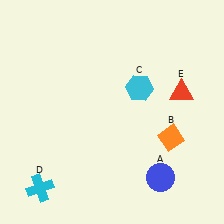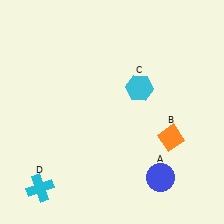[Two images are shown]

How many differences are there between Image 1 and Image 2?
There is 1 difference between the two images.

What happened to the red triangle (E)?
The red triangle (E) was removed in Image 2. It was in the top-right area of Image 1.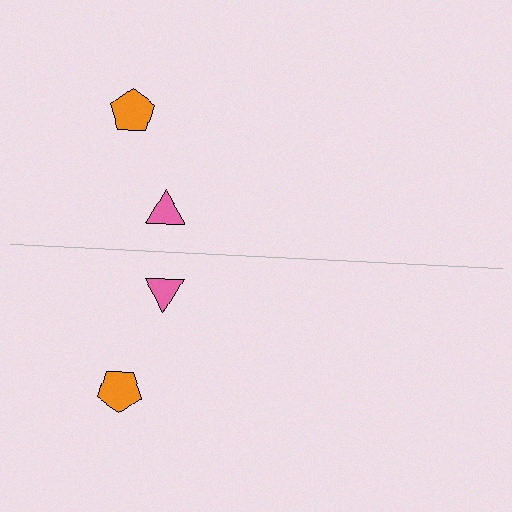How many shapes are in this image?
There are 4 shapes in this image.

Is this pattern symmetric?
Yes, this pattern has bilateral (reflection) symmetry.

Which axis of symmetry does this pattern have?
The pattern has a horizontal axis of symmetry running through the center of the image.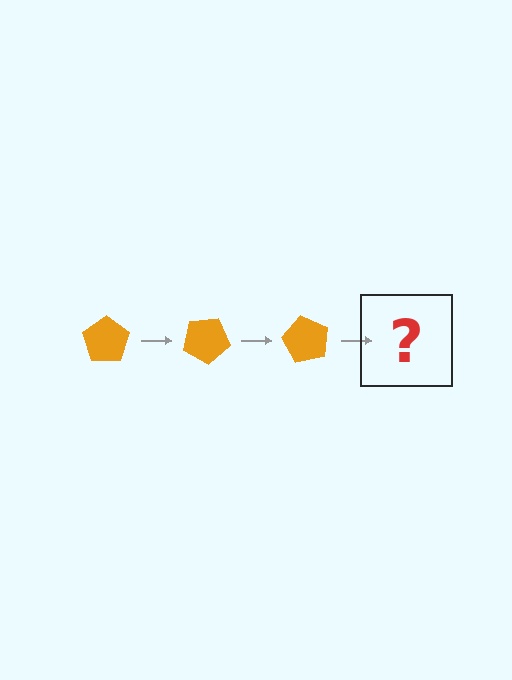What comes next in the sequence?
The next element should be an orange pentagon rotated 90 degrees.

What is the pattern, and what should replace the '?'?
The pattern is that the pentagon rotates 30 degrees each step. The '?' should be an orange pentagon rotated 90 degrees.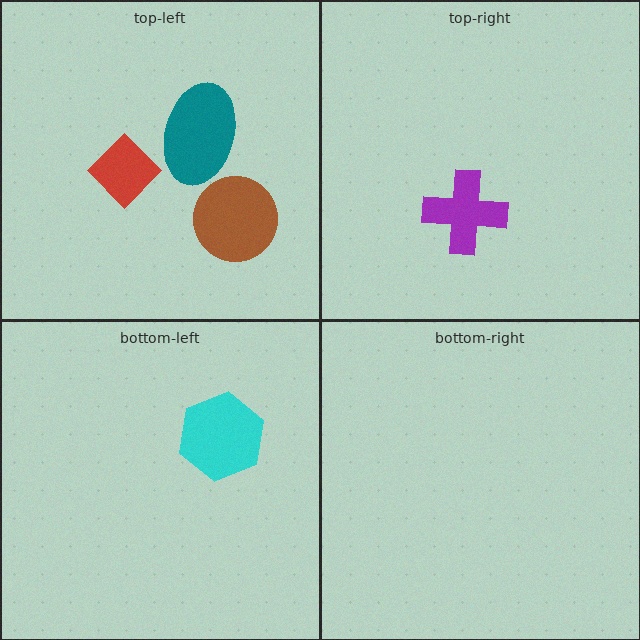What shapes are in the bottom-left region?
The cyan hexagon.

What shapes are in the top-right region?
The purple cross.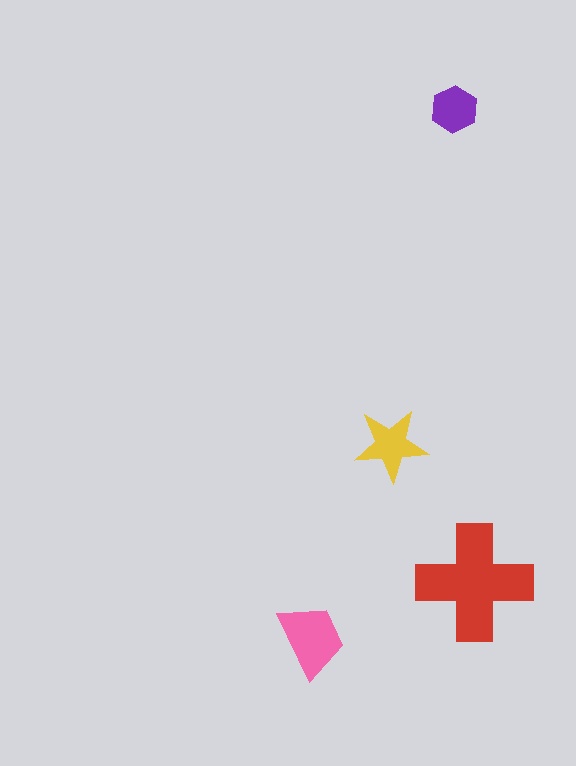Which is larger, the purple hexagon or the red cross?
The red cross.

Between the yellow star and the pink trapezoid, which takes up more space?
The pink trapezoid.